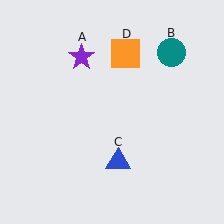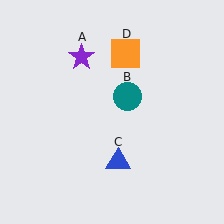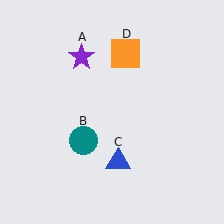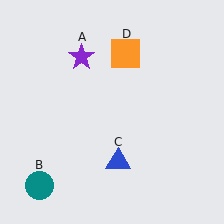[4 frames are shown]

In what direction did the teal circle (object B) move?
The teal circle (object B) moved down and to the left.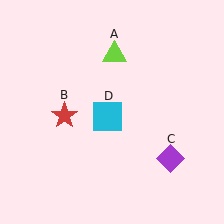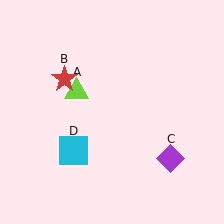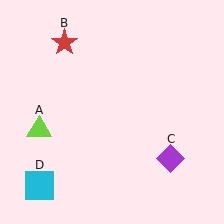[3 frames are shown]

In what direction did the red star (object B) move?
The red star (object B) moved up.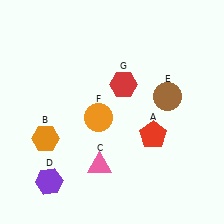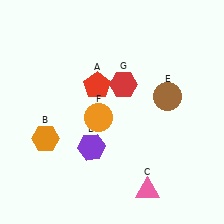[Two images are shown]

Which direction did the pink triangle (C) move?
The pink triangle (C) moved right.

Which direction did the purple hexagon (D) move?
The purple hexagon (D) moved right.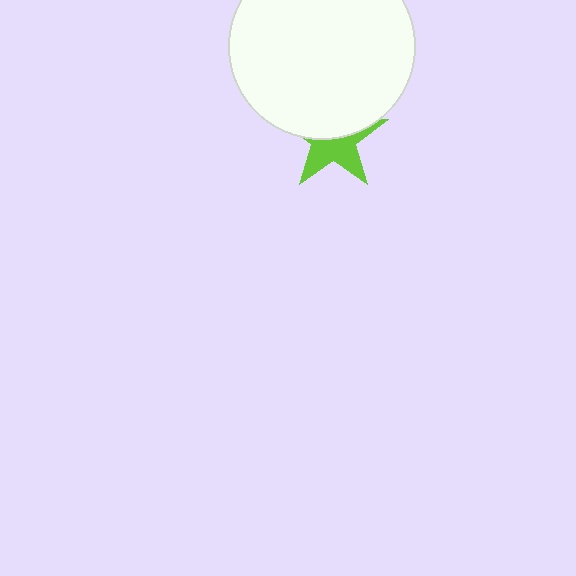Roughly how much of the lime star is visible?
About half of it is visible (roughly 49%).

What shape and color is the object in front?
The object in front is a white circle.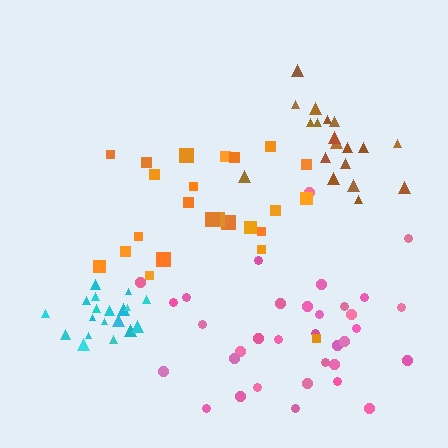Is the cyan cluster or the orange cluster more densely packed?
Cyan.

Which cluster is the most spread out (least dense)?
Orange.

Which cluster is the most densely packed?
Cyan.